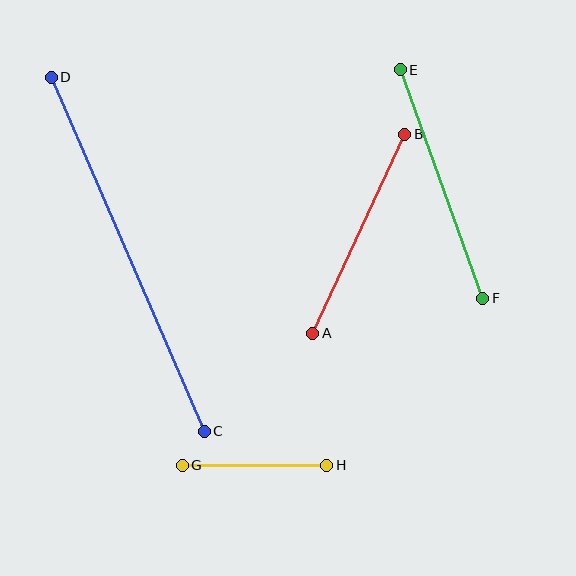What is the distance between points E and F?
The distance is approximately 243 pixels.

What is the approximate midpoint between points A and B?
The midpoint is at approximately (359, 234) pixels.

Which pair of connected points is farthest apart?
Points C and D are farthest apart.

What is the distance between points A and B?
The distance is approximately 219 pixels.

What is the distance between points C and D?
The distance is approximately 386 pixels.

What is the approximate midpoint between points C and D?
The midpoint is at approximately (128, 254) pixels.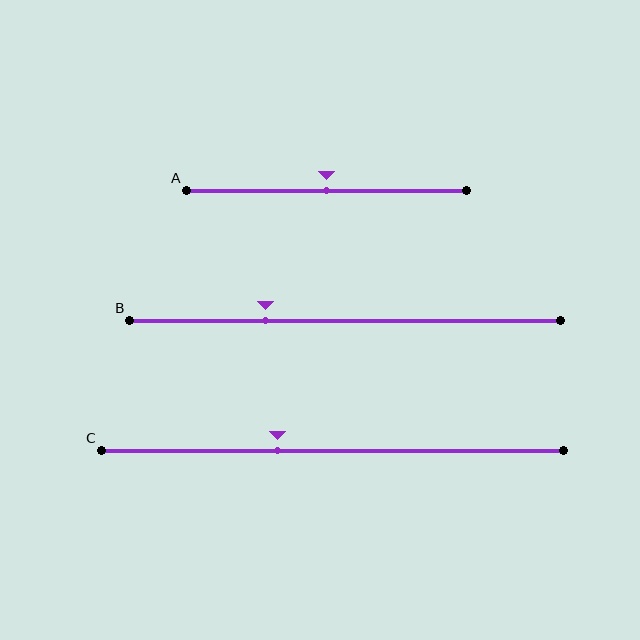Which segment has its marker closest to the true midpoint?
Segment A has its marker closest to the true midpoint.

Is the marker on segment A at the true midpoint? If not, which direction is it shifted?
Yes, the marker on segment A is at the true midpoint.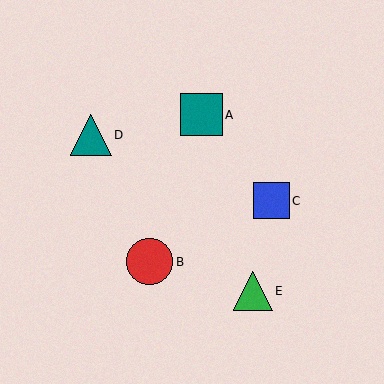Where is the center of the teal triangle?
The center of the teal triangle is at (91, 135).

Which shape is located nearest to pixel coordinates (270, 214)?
The blue square (labeled C) at (271, 201) is nearest to that location.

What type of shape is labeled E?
Shape E is a green triangle.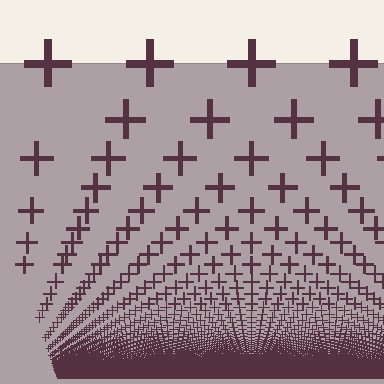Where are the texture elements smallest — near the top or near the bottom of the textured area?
Near the bottom.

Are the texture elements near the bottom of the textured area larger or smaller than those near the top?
Smaller. The gradient is inverted — elements near the bottom are smaller and denser.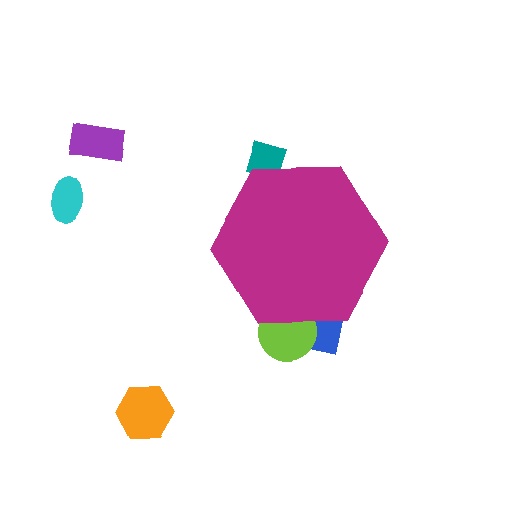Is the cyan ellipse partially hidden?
No, the cyan ellipse is fully visible.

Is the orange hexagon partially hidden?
No, the orange hexagon is fully visible.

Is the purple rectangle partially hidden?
No, the purple rectangle is fully visible.